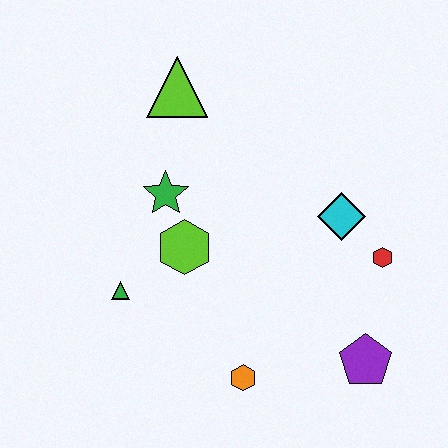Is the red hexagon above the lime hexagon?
No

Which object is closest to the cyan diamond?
The red hexagon is closest to the cyan diamond.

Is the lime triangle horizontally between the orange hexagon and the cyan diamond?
No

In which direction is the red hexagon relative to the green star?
The red hexagon is to the right of the green star.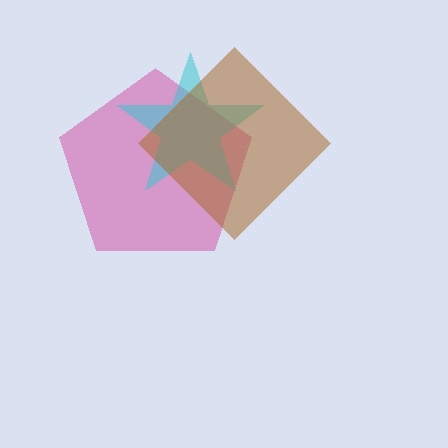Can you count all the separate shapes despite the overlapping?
Yes, there are 3 separate shapes.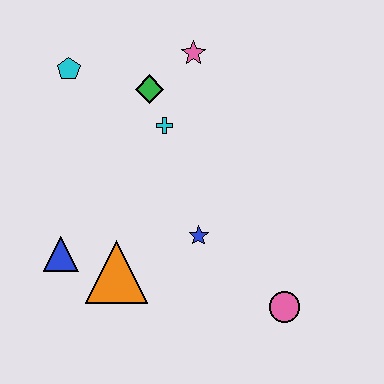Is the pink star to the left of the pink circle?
Yes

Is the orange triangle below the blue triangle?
Yes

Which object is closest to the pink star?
The green diamond is closest to the pink star.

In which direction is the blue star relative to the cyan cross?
The blue star is below the cyan cross.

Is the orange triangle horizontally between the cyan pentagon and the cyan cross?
Yes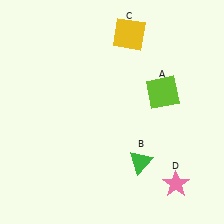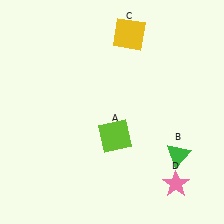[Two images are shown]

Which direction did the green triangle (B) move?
The green triangle (B) moved right.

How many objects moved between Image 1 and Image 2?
2 objects moved between the two images.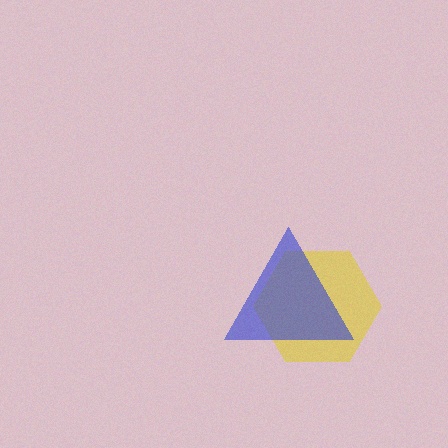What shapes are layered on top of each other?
The layered shapes are: a yellow hexagon, a blue triangle.